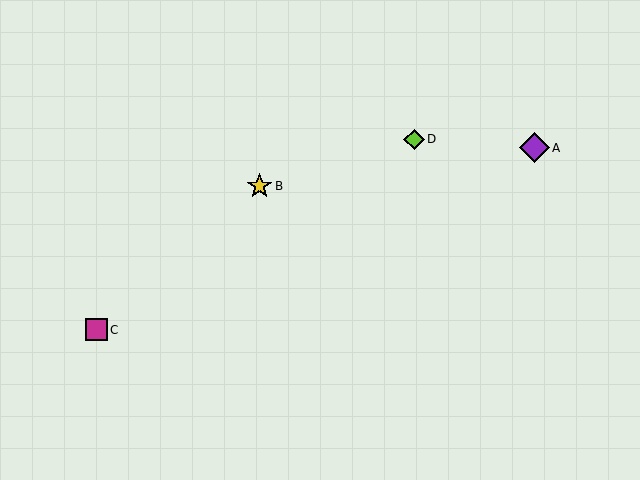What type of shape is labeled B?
Shape B is a yellow star.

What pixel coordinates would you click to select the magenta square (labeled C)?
Click at (96, 330) to select the magenta square C.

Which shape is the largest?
The purple diamond (labeled A) is the largest.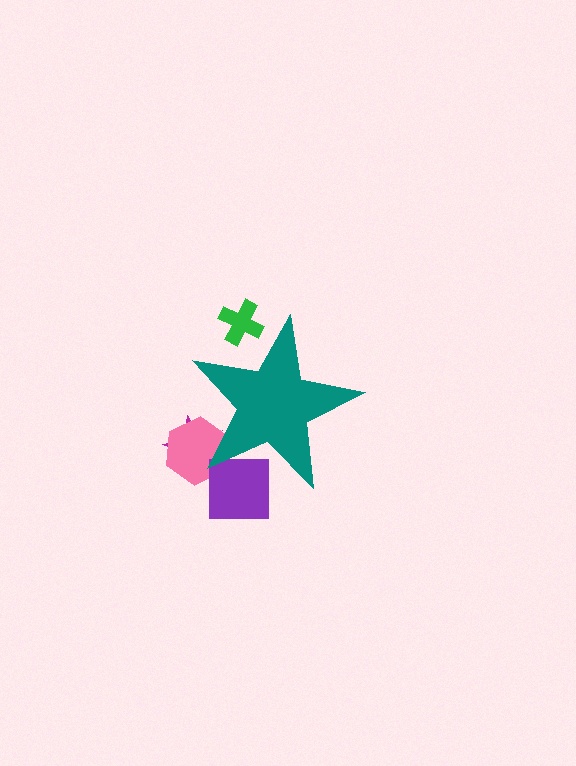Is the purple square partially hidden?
Yes, the purple square is partially hidden behind the teal star.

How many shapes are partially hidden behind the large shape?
4 shapes are partially hidden.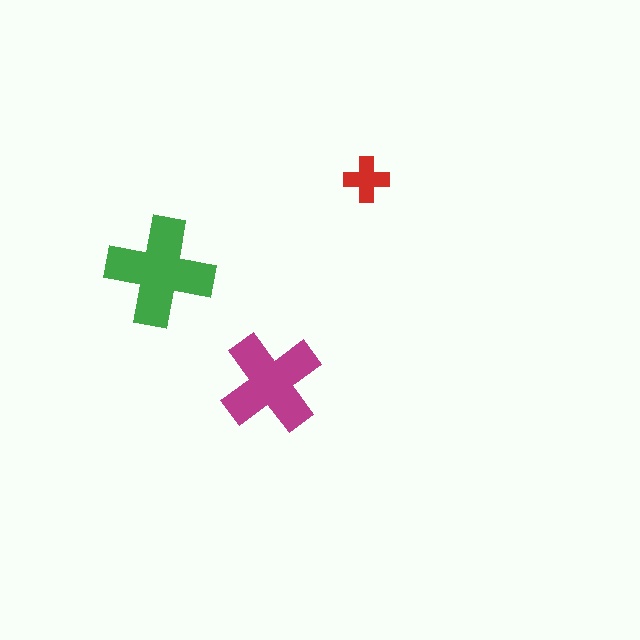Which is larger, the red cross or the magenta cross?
The magenta one.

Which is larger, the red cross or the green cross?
The green one.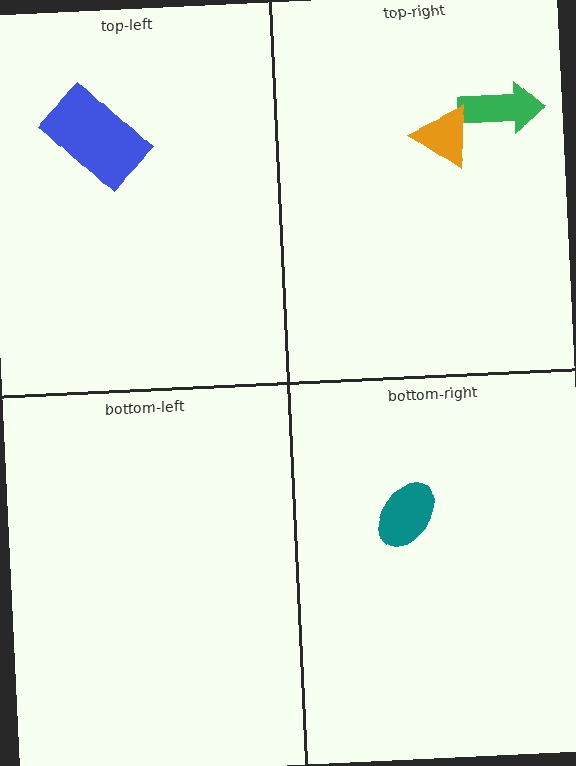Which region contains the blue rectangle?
The top-left region.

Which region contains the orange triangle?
The top-right region.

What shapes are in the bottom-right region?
The teal ellipse.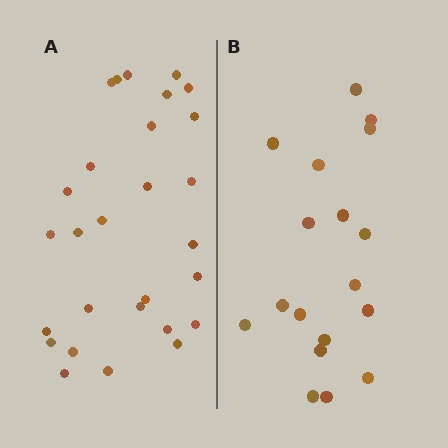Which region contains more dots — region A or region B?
Region A (the left region) has more dots.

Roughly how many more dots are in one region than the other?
Region A has roughly 10 or so more dots than region B.